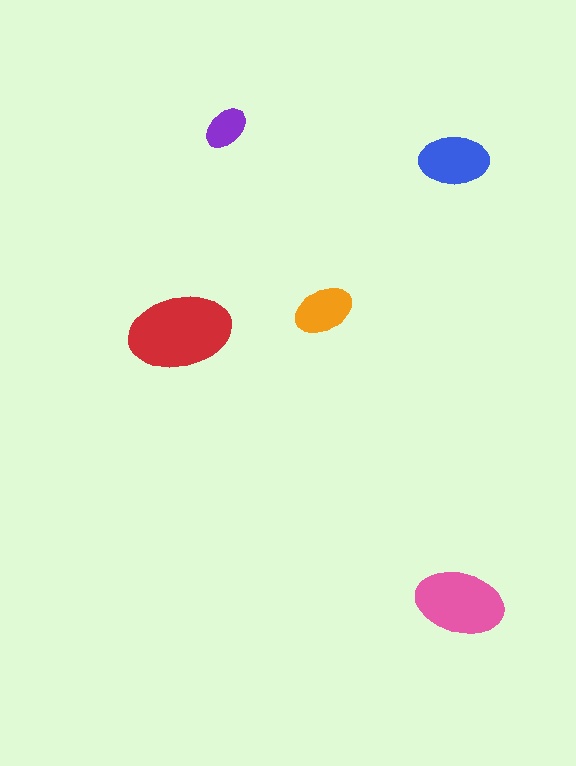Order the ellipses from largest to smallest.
the red one, the pink one, the blue one, the orange one, the purple one.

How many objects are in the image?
There are 5 objects in the image.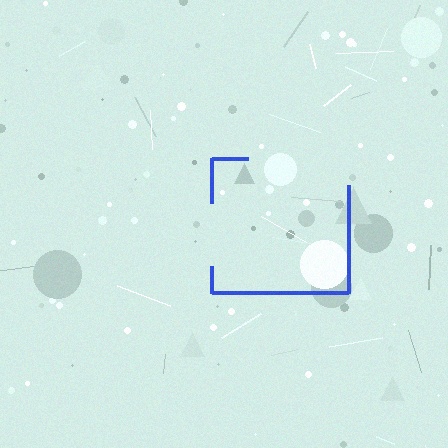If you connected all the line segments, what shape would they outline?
They would outline a square.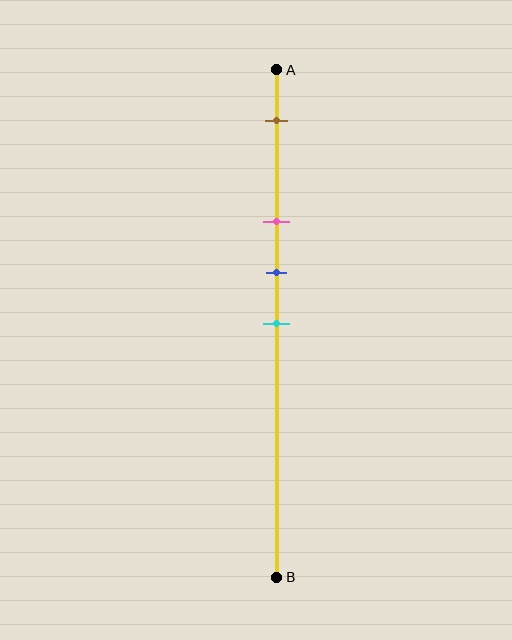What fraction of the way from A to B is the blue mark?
The blue mark is approximately 40% (0.4) of the way from A to B.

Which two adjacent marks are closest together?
The blue and cyan marks are the closest adjacent pair.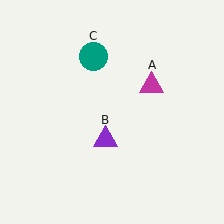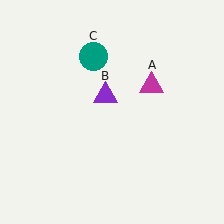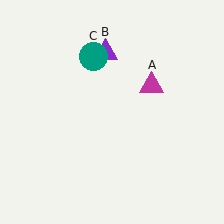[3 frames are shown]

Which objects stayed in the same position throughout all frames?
Magenta triangle (object A) and teal circle (object C) remained stationary.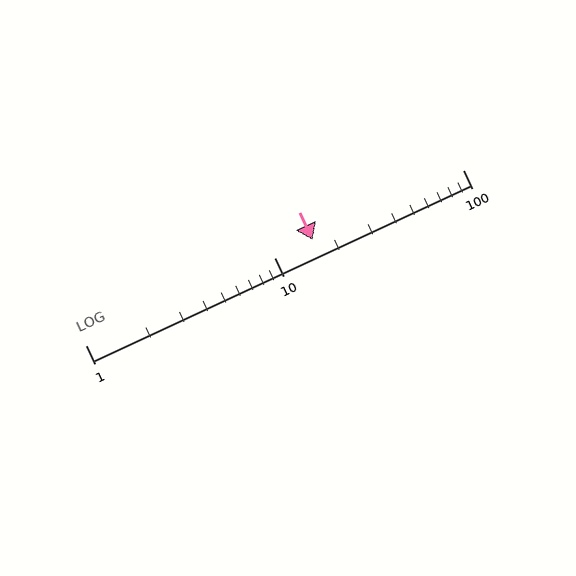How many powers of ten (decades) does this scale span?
The scale spans 2 decades, from 1 to 100.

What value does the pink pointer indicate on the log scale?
The pointer indicates approximately 16.